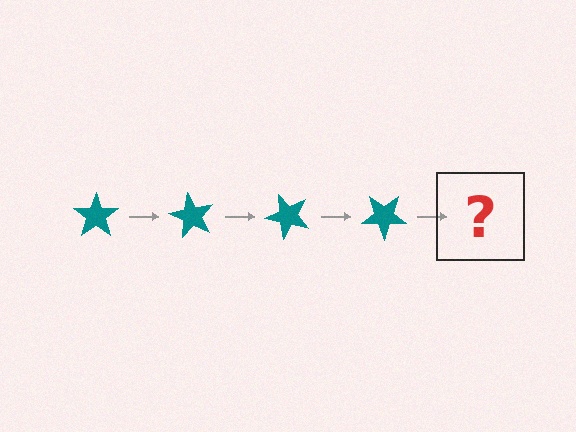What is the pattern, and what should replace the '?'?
The pattern is that the star rotates 60 degrees each step. The '?' should be a teal star rotated 240 degrees.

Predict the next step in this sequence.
The next step is a teal star rotated 240 degrees.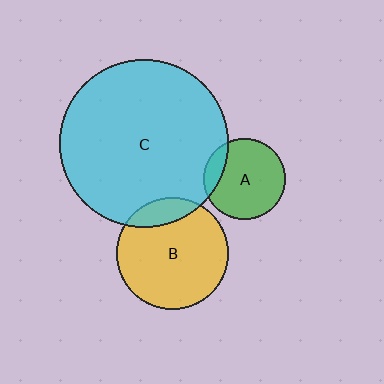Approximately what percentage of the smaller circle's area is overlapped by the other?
Approximately 15%.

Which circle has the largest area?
Circle C (cyan).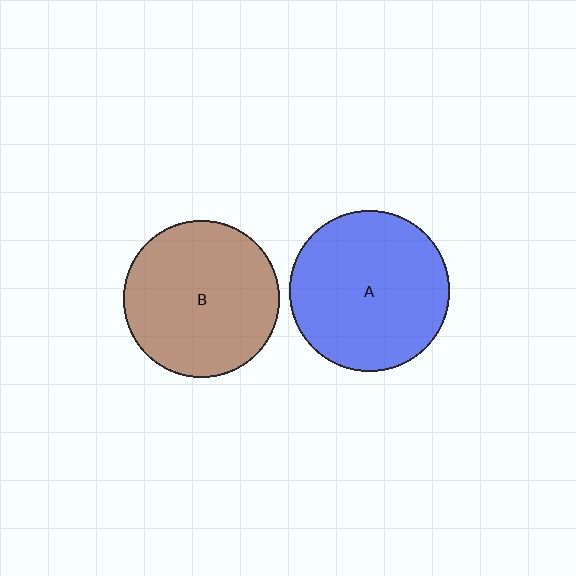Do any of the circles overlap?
No, none of the circles overlap.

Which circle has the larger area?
Circle A (blue).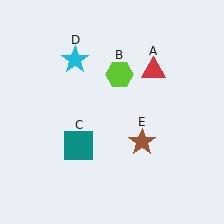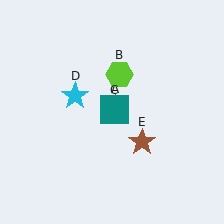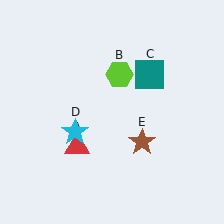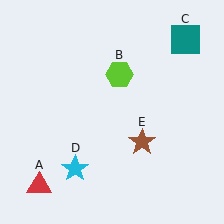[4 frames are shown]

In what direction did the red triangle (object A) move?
The red triangle (object A) moved down and to the left.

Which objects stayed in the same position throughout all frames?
Lime hexagon (object B) and brown star (object E) remained stationary.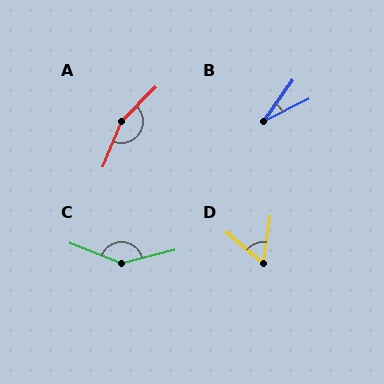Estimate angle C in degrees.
Approximately 144 degrees.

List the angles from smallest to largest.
B (28°), D (58°), C (144°), A (157°).